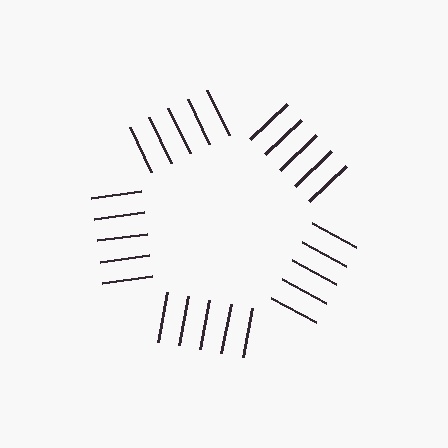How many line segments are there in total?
25 — 5 along each of the 5 edges.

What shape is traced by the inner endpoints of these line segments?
An illusory pentagon — the line segments terminate on its edges but no continuous stroke is drawn.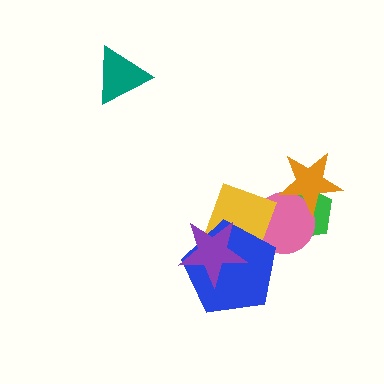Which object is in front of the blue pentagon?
The purple star is in front of the blue pentagon.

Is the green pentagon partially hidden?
Yes, it is partially covered by another shape.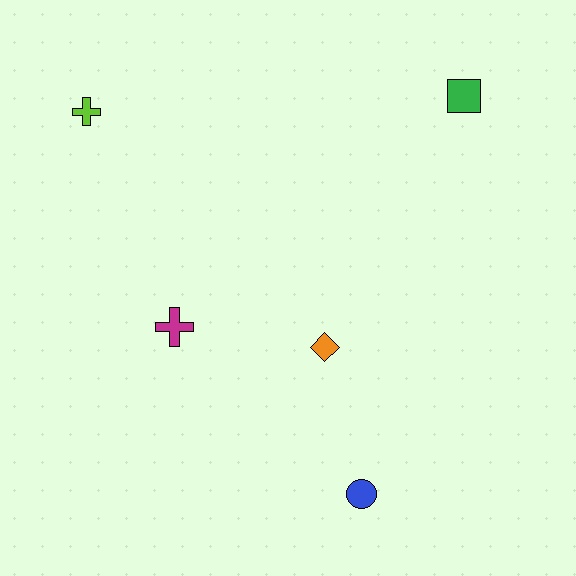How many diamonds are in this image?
There is 1 diamond.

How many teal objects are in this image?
There are no teal objects.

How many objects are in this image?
There are 5 objects.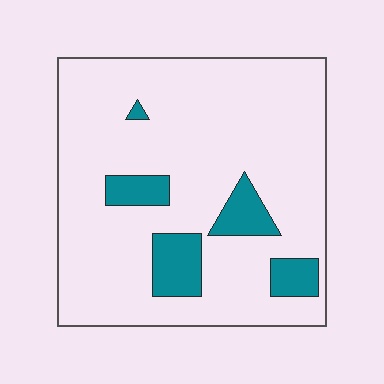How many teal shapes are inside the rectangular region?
5.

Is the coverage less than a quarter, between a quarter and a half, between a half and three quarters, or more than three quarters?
Less than a quarter.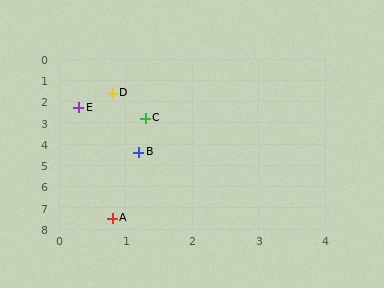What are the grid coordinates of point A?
Point A is at approximately (0.8, 7.5).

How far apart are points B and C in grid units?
Points B and C are about 1.6 grid units apart.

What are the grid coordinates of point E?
Point E is at approximately (0.3, 2.3).